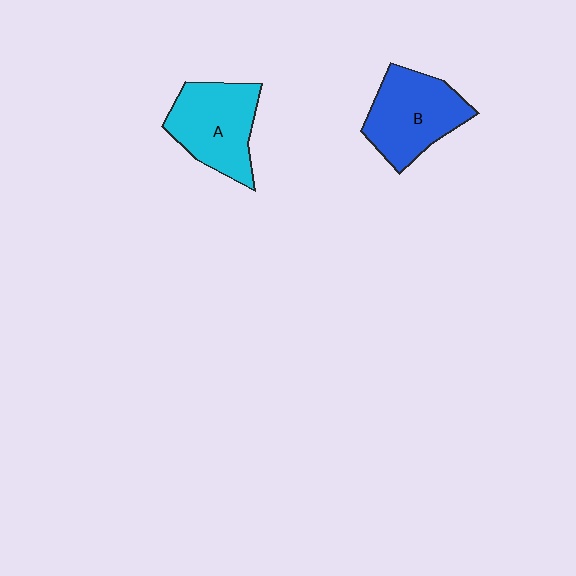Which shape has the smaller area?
Shape A (cyan).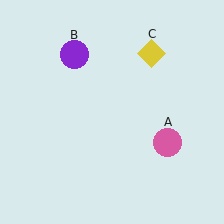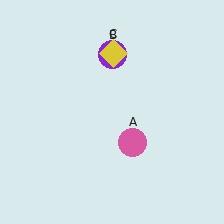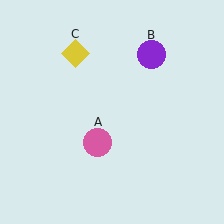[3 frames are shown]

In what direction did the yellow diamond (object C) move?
The yellow diamond (object C) moved left.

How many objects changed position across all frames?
3 objects changed position: pink circle (object A), purple circle (object B), yellow diamond (object C).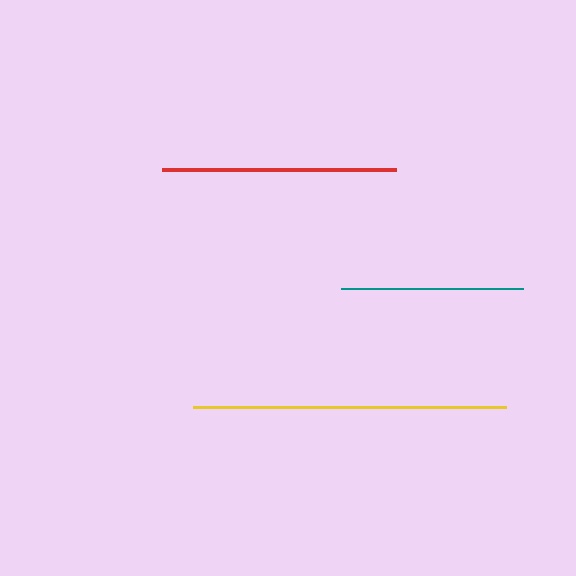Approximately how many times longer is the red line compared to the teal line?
The red line is approximately 1.3 times the length of the teal line.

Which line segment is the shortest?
The teal line is the shortest at approximately 182 pixels.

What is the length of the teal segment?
The teal segment is approximately 182 pixels long.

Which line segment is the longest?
The yellow line is the longest at approximately 313 pixels.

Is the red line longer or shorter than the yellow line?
The yellow line is longer than the red line.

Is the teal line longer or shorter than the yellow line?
The yellow line is longer than the teal line.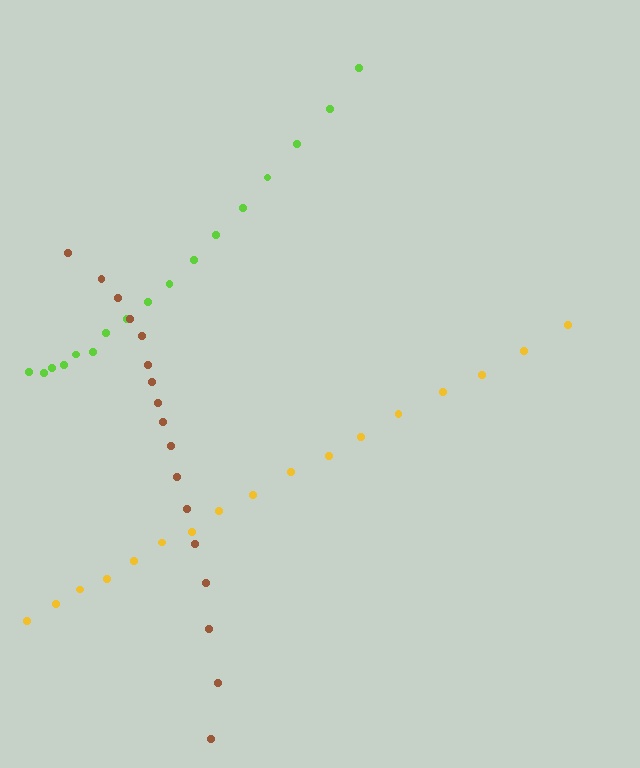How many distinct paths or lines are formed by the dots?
There are 3 distinct paths.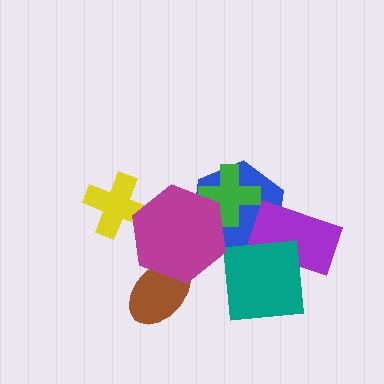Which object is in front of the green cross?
The magenta hexagon is in front of the green cross.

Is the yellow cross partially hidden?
Yes, it is partially covered by another shape.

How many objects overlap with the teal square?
2 objects overlap with the teal square.